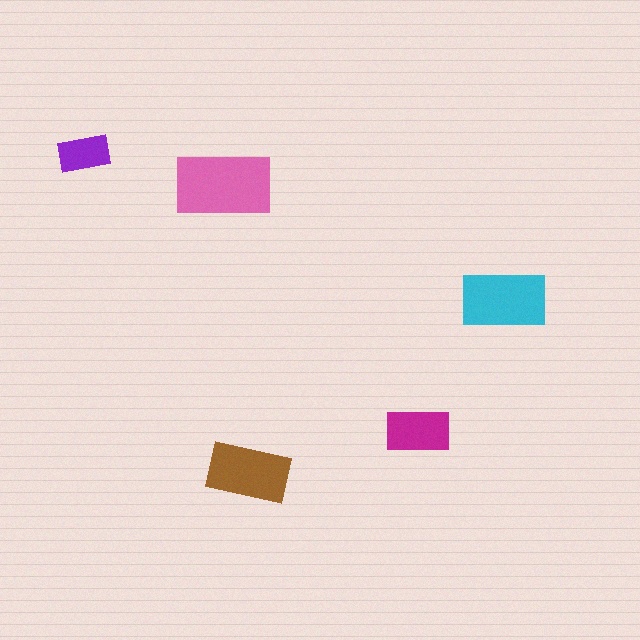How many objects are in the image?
There are 5 objects in the image.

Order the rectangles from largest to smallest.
the pink one, the cyan one, the brown one, the magenta one, the purple one.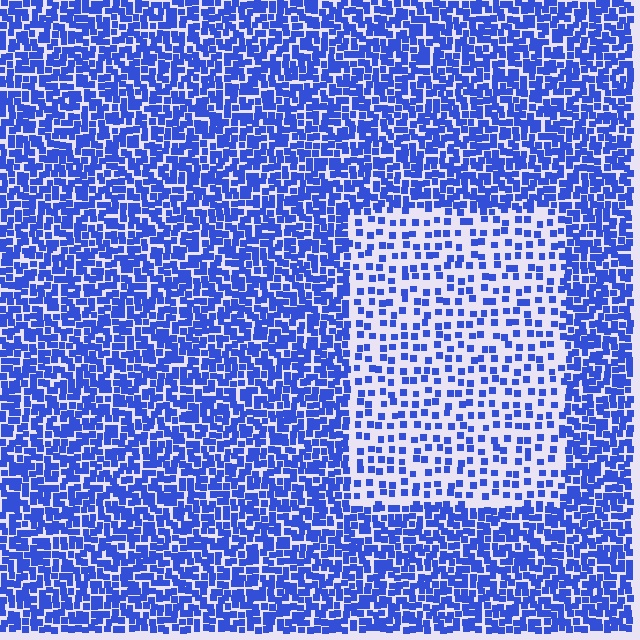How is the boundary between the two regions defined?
The boundary is defined by a change in element density (approximately 2.3x ratio). All elements are the same color, size, and shape.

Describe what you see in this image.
The image contains small blue elements arranged at two different densities. A rectangle-shaped region is visible where the elements are less densely packed than the surrounding area.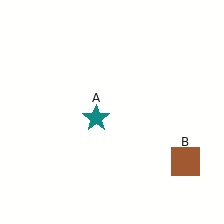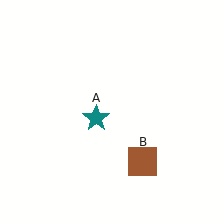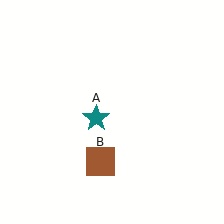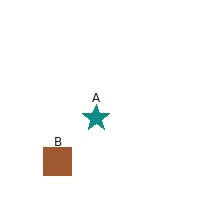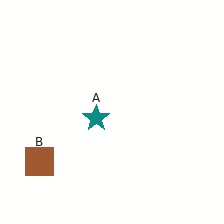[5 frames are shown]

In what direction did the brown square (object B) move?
The brown square (object B) moved left.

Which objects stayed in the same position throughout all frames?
Teal star (object A) remained stationary.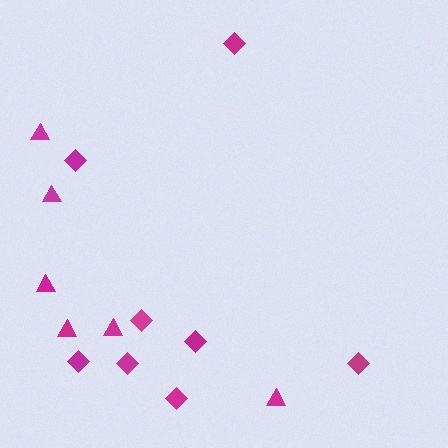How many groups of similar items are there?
There are 2 groups: one group of triangles (6) and one group of diamonds (8).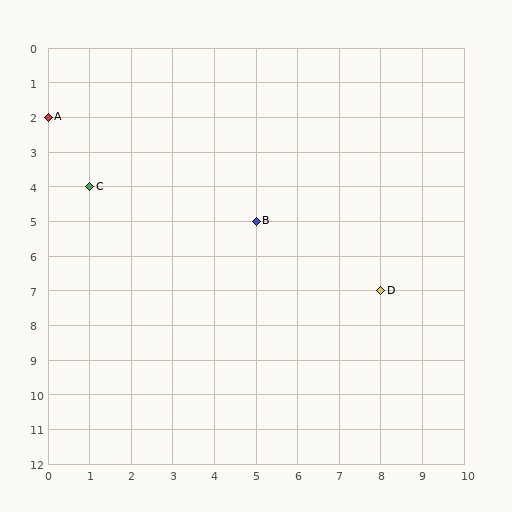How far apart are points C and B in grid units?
Points C and B are 4 columns and 1 row apart (about 4.1 grid units diagonally).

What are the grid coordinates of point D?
Point D is at grid coordinates (8, 7).